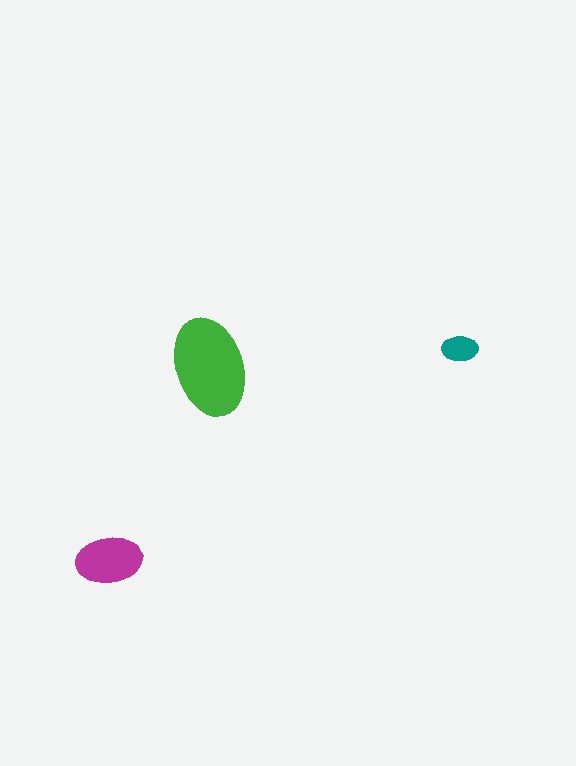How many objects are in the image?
There are 3 objects in the image.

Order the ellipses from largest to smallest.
the green one, the magenta one, the teal one.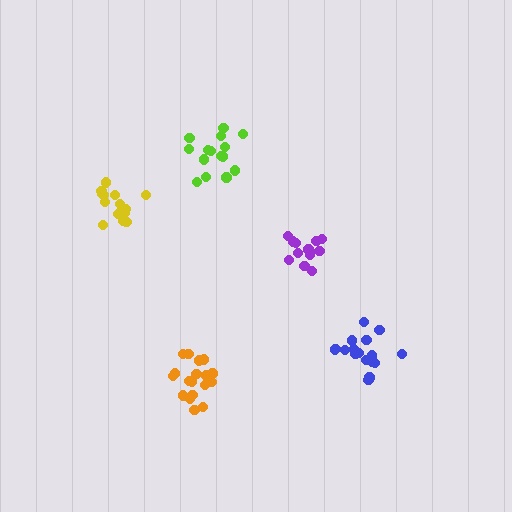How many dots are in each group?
Group 1: 18 dots, Group 2: 12 dots, Group 3: 15 dots, Group 4: 17 dots, Group 5: 15 dots (77 total).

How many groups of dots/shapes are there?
There are 5 groups.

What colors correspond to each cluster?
The clusters are colored: orange, purple, yellow, blue, lime.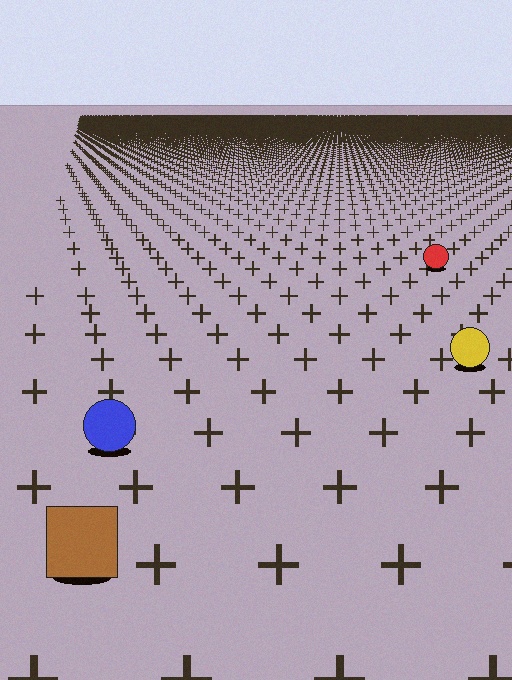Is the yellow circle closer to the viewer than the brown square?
No. The brown square is closer — you can tell from the texture gradient: the ground texture is coarser near it.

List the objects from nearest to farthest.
From nearest to farthest: the brown square, the blue circle, the yellow circle, the red circle.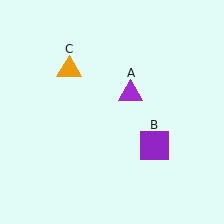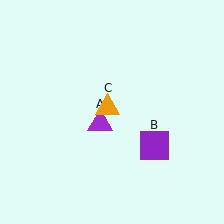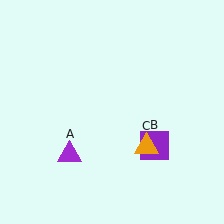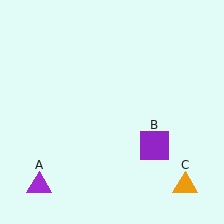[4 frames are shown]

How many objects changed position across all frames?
2 objects changed position: purple triangle (object A), orange triangle (object C).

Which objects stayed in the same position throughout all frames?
Purple square (object B) remained stationary.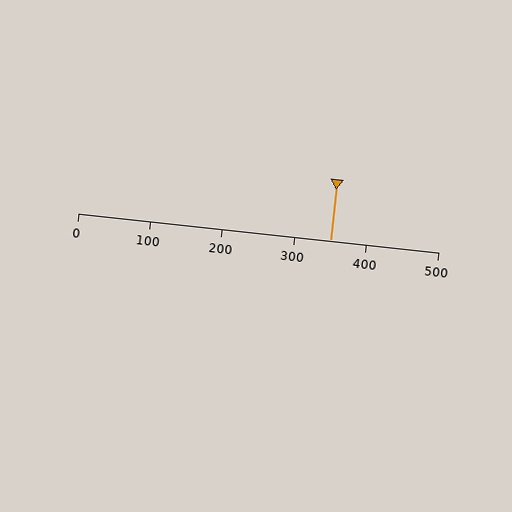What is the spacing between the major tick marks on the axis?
The major ticks are spaced 100 apart.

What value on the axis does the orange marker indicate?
The marker indicates approximately 350.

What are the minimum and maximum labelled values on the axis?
The axis runs from 0 to 500.